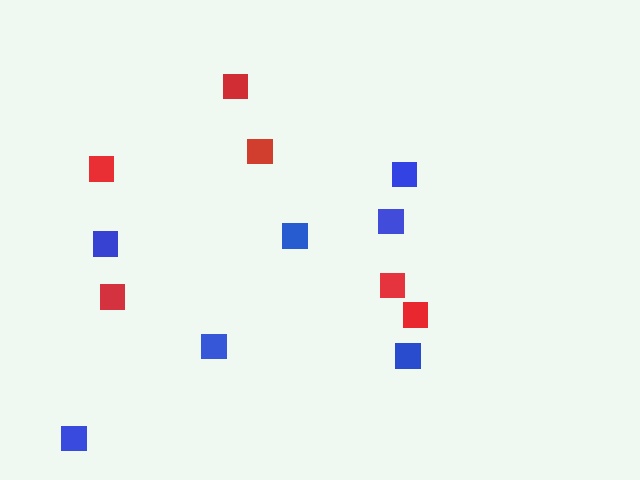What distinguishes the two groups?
There are 2 groups: one group of red squares (6) and one group of blue squares (7).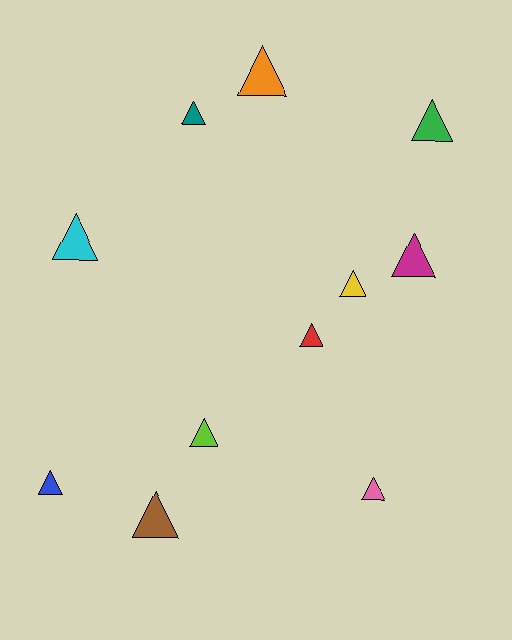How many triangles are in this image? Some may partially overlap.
There are 11 triangles.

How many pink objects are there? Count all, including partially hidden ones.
There is 1 pink object.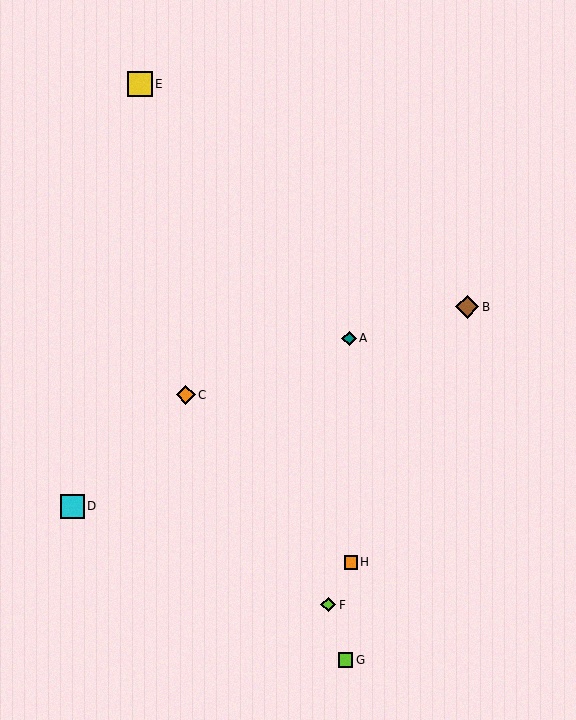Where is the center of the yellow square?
The center of the yellow square is at (140, 84).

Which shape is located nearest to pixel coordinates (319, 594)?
The lime diamond (labeled F) at (328, 605) is nearest to that location.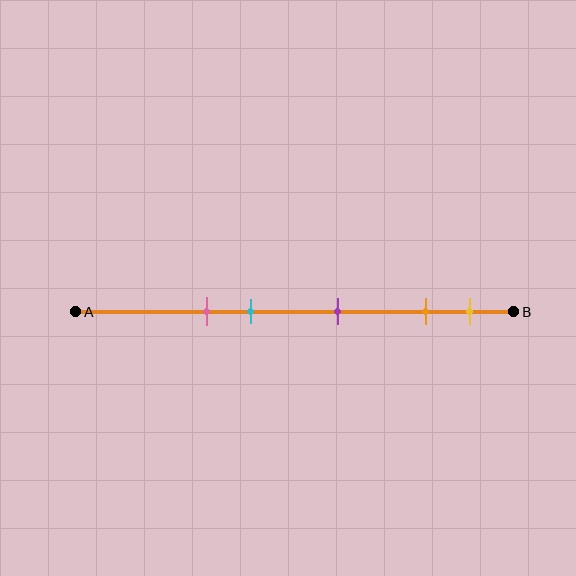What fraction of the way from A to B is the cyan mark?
The cyan mark is approximately 40% (0.4) of the way from A to B.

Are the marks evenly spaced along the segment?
No, the marks are not evenly spaced.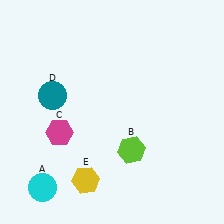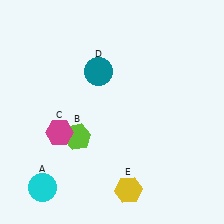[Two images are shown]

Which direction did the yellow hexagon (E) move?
The yellow hexagon (E) moved right.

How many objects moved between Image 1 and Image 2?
3 objects moved between the two images.